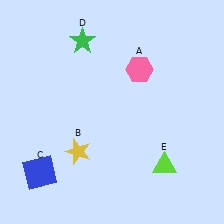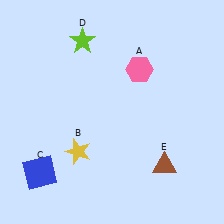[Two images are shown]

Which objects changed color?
D changed from green to lime. E changed from lime to brown.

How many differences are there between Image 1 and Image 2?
There are 2 differences between the two images.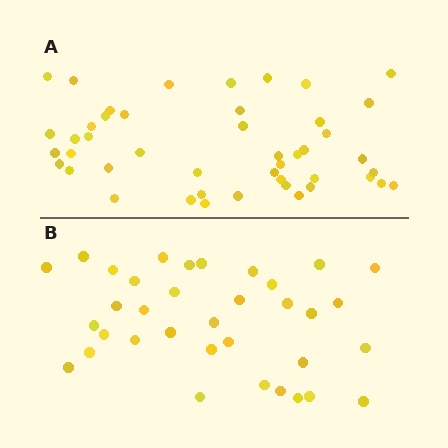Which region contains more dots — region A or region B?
Region A (the top region) has more dots.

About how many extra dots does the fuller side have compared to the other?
Region A has roughly 12 or so more dots than region B.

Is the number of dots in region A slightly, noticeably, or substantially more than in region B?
Region A has noticeably more, but not dramatically so. The ratio is roughly 1.3 to 1.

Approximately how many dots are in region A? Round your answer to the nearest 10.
About 50 dots. (The exact count is 46, which rounds to 50.)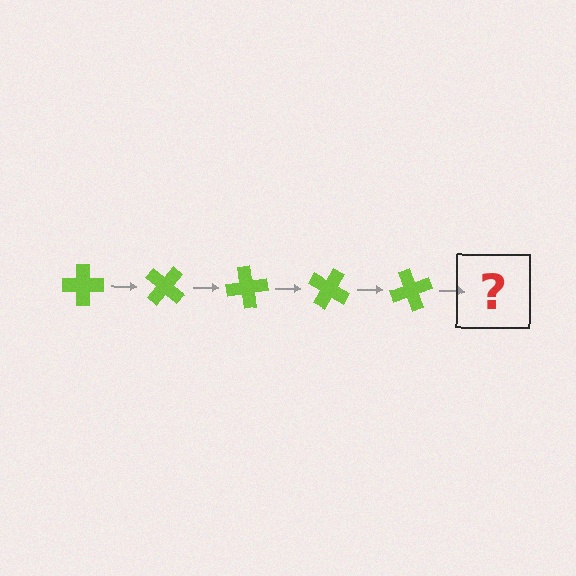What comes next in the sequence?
The next element should be a lime cross rotated 200 degrees.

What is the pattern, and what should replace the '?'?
The pattern is that the cross rotates 40 degrees each step. The '?' should be a lime cross rotated 200 degrees.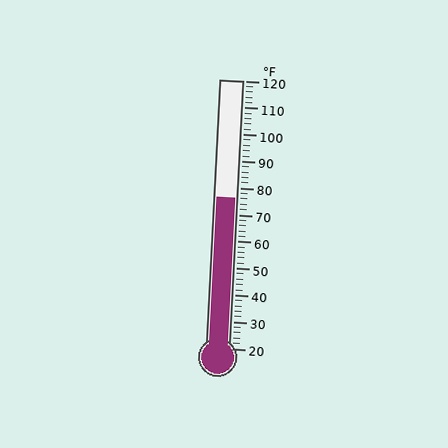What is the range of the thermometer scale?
The thermometer scale ranges from 20°F to 120°F.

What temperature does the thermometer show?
The thermometer shows approximately 76°F.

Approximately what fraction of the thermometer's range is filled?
The thermometer is filled to approximately 55% of its range.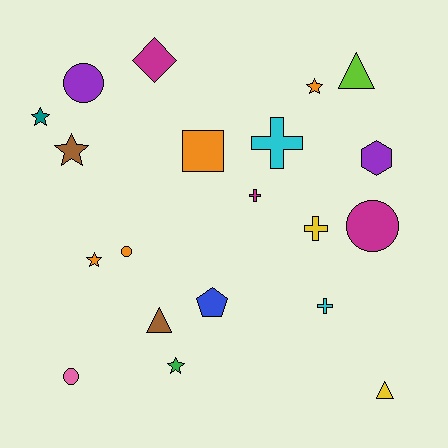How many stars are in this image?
There are 5 stars.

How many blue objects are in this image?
There is 1 blue object.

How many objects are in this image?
There are 20 objects.